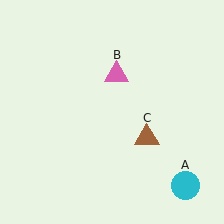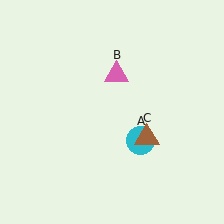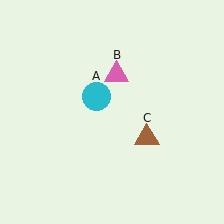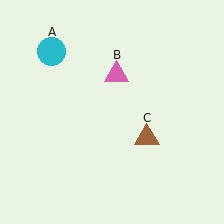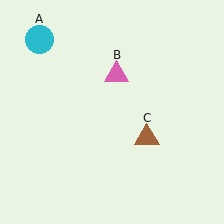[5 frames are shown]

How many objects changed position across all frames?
1 object changed position: cyan circle (object A).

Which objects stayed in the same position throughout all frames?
Pink triangle (object B) and brown triangle (object C) remained stationary.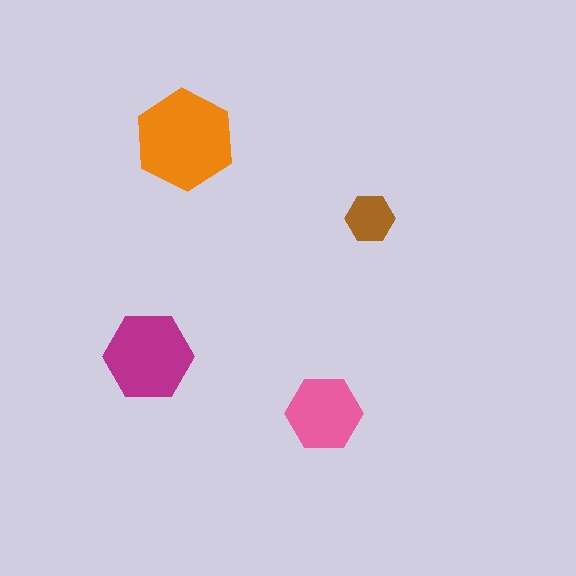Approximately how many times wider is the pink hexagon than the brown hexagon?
About 1.5 times wider.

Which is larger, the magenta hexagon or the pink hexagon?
The magenta one.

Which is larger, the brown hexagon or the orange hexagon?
The orange one.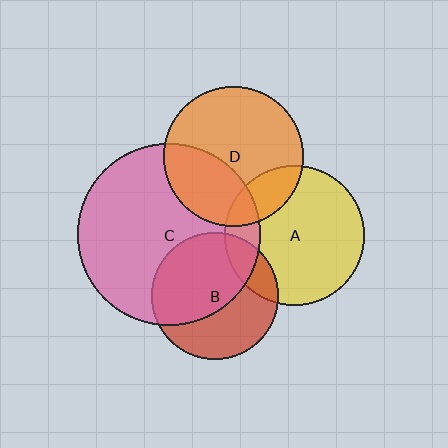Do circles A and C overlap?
Yes.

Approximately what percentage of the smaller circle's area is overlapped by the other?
Approximately 15%.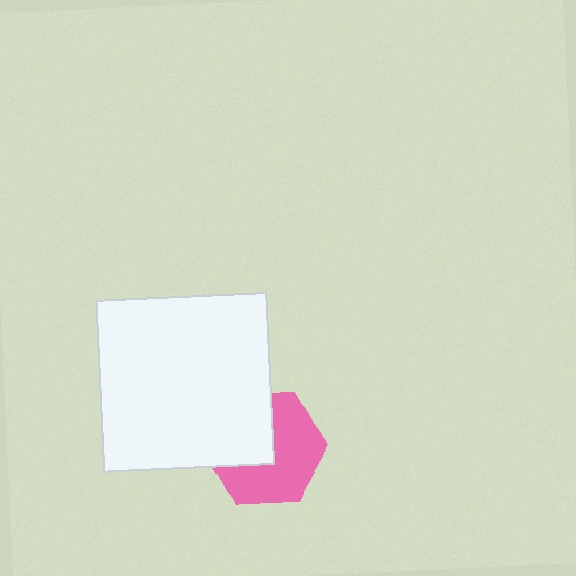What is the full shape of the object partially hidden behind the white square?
The partially hidden object is a pink hexagon.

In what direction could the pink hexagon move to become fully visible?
The pink hexagon could move toward the lower-right. That would shift it out from behind the white square entirely.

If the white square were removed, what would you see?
You would see the complete pink hexagon.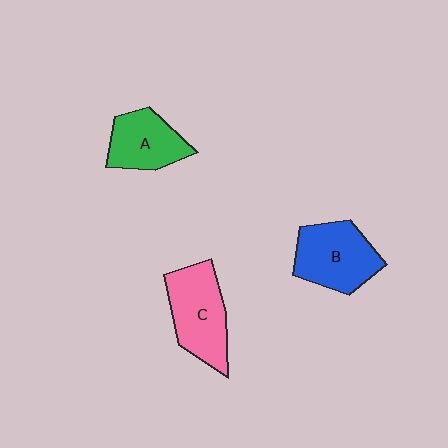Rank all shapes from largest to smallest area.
From largest to smallest: C (pink), B (blue), A (green).